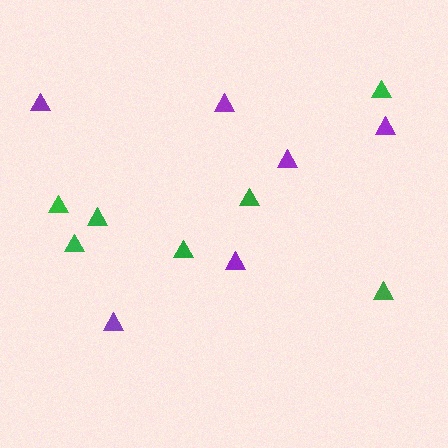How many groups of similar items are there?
There are 2 groups: one group of purple triangles (6) and one group of green triangles (7).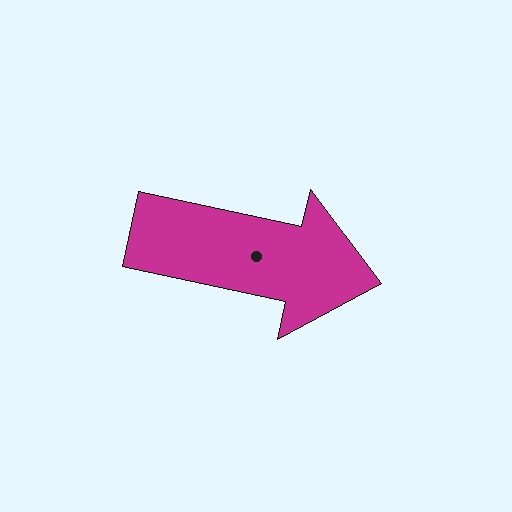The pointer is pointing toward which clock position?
Roughly 3 o'clock.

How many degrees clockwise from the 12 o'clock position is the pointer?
Approximately 102 degrees.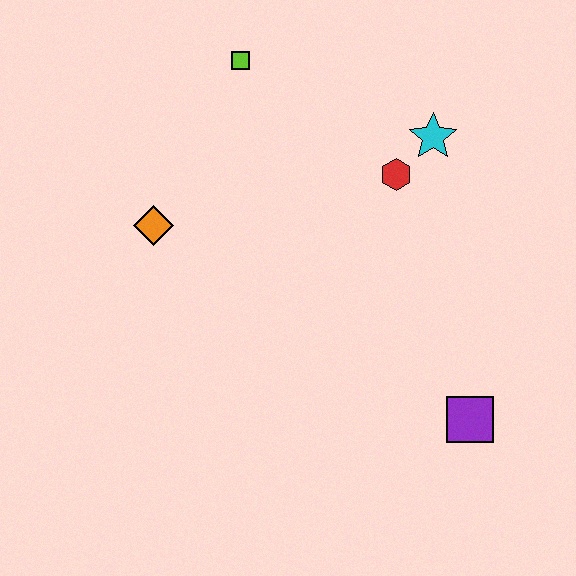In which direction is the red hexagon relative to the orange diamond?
The red hexagon is to the right of the orange diamond.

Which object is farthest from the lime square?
The purple square is farthest from the lime square.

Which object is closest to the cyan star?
The red hexagon is closest to the cyan star.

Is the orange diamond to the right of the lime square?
No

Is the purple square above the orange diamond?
No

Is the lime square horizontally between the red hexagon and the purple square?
No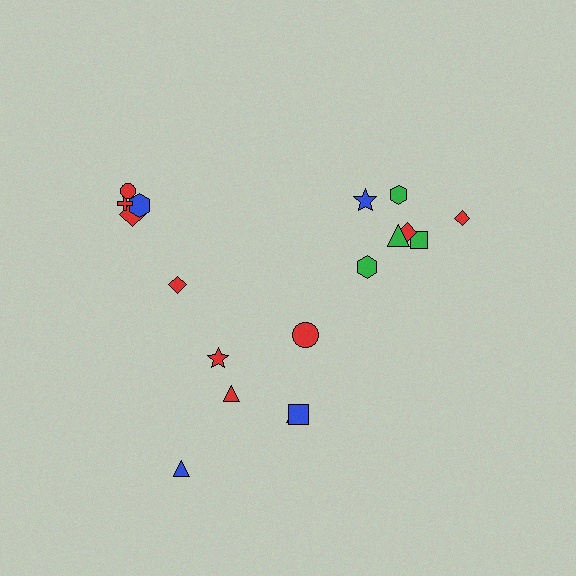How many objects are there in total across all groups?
There are 18 objects.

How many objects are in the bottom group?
There are 6 objects.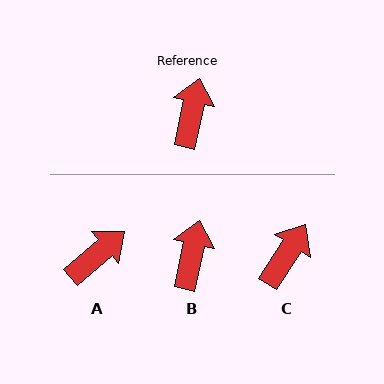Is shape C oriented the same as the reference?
No, it is off by about 21 degrees.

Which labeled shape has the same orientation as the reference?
B.